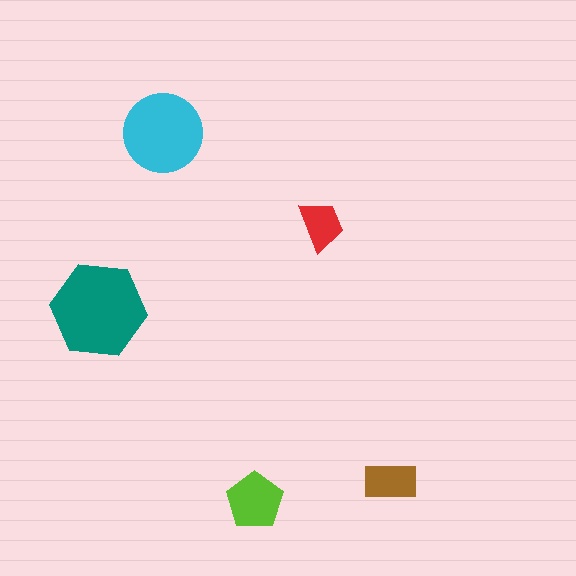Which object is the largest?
The teal hexagon.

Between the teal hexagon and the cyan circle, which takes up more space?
The teal hexagon.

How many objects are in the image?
There are 5 objects in the image.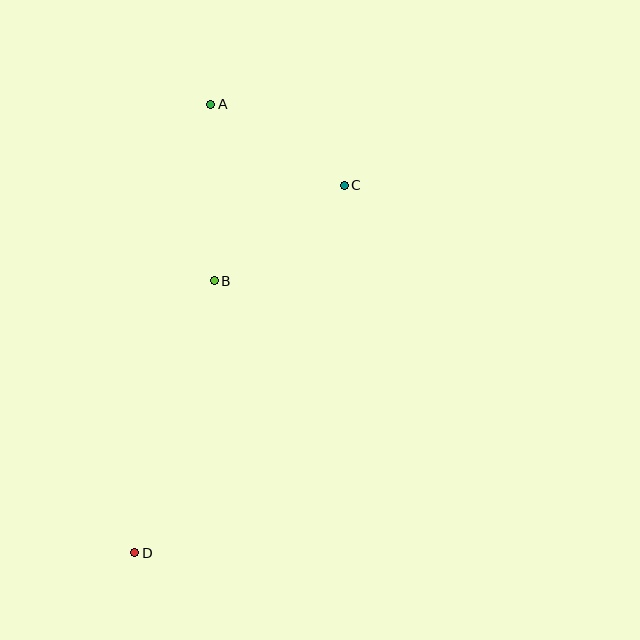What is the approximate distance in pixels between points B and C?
The distance between B and C is approximately 161 pixels.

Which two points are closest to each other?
Points A and C are closest to each other.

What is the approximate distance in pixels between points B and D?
The distance between B and D is approximately 283 pixels.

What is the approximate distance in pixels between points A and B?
The distance between A and B is approximately 176 pixels.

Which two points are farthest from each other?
Points A and D are farthest from each other.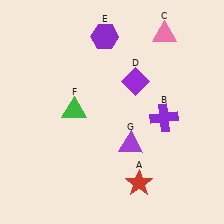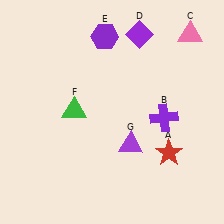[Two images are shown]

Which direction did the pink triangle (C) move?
The pink triangle (C) moved right.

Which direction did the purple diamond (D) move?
The purple diamond (D) moved up.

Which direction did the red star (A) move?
The red star (A) moved up.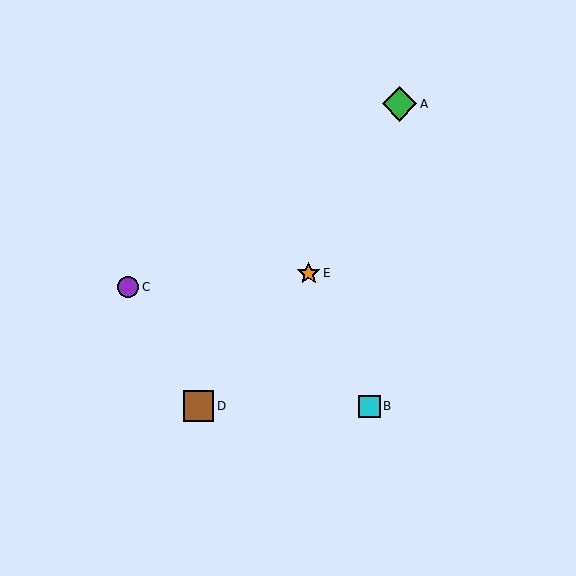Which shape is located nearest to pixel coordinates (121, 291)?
The purple circle (labeled C) at (128, 287) is nearest to that location.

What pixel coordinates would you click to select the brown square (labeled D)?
Click at (198, 406) to select the brown square D.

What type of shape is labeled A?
Shape A is a green diamond.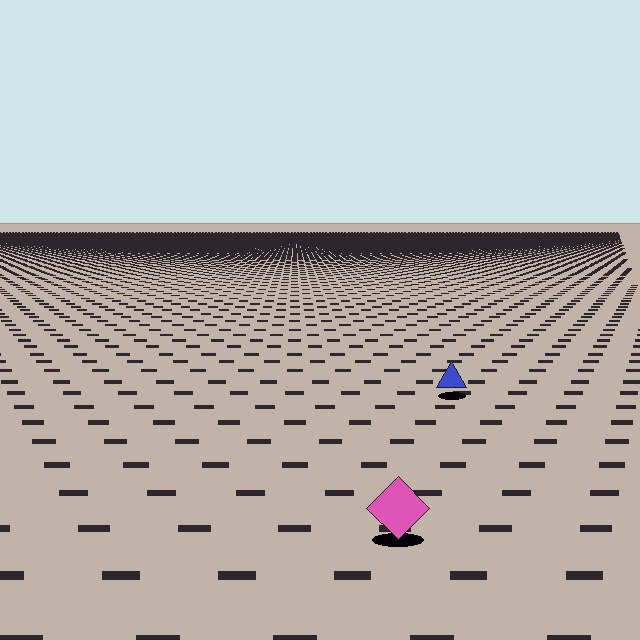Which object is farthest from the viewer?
The blue triangle is farthest from the viewer. It appears smaller and the ground texture around it is denser.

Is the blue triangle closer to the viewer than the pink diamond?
No. The pink diamond is closer — you can tell from the texture gradient: the ground texture is coarser near it.